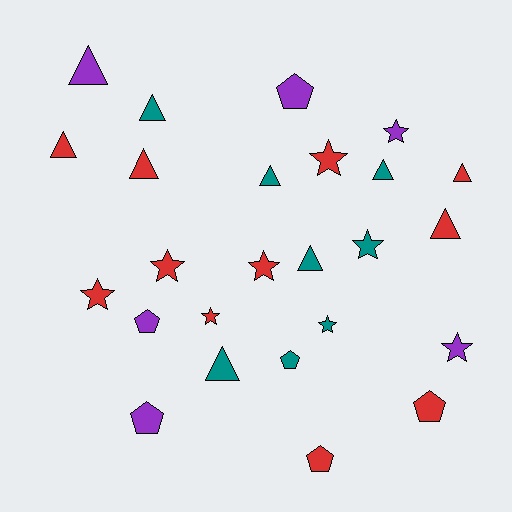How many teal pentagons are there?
There is 1 teal pentagon.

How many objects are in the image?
There are 25 objects.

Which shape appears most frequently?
Triangle, with 10 objects.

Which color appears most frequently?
Red, with 11 objects.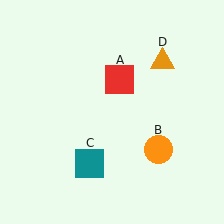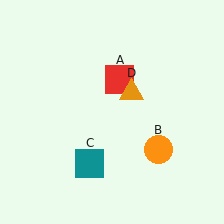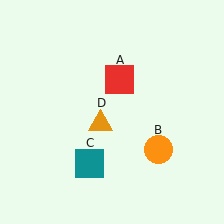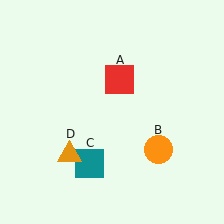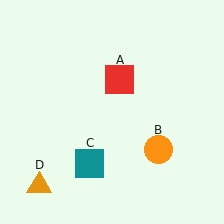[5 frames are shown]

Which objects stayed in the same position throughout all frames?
Red square (object A) and orange circle (object B) and teal square (object C) remained stationary.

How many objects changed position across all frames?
1 object changed position: orange triangle (object D).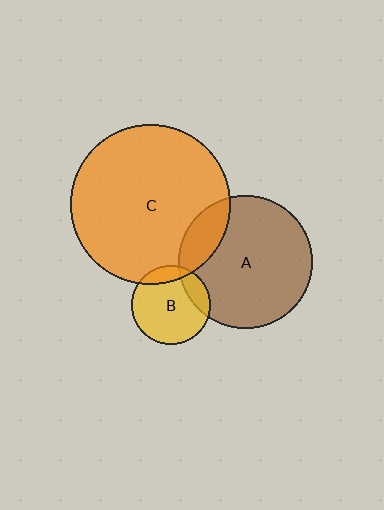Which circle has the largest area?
Circle C (orange).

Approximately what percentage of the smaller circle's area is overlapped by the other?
Approximately 15%.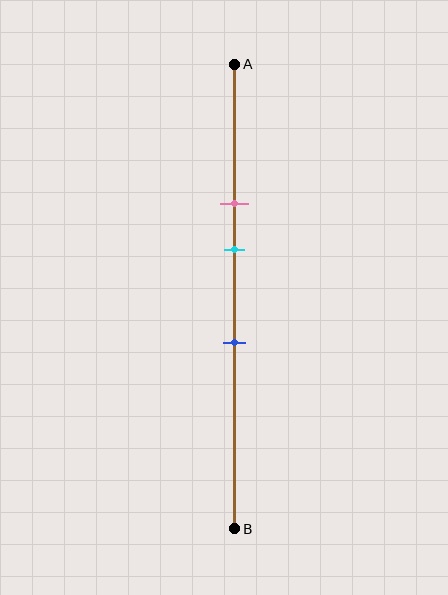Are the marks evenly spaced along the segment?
Yes, the marks are approximately evenly spaced.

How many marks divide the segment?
There are 3 marks dividing the segment.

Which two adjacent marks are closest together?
The pink and cyan marks are the closest adjacent pair.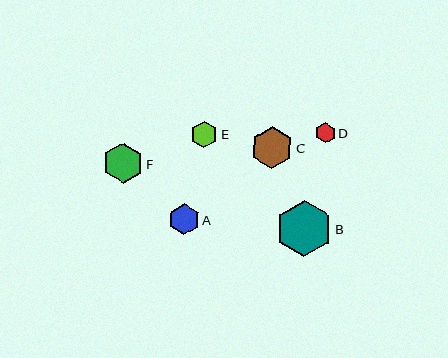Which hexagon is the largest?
Hexagon B is the largest with a size of approximately 56 pixels.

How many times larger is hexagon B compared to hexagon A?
Hexagon B is approximately 1.8 times the size of hexagon A.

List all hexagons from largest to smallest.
From largest to smallest: B, C, F, A, E, D.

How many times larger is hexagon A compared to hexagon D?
Hexagon A is approximately 1.5 times the size of hexagon D.